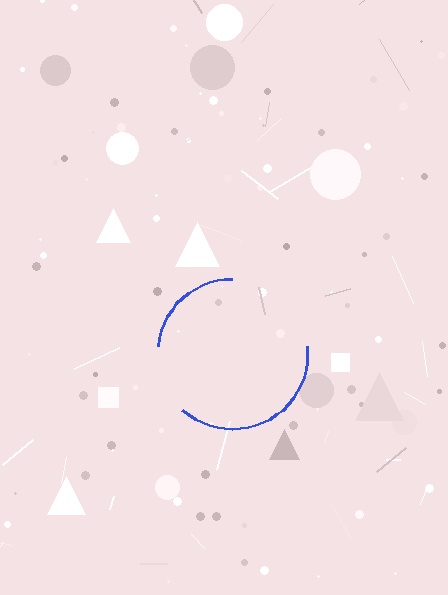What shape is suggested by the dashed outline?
The dashed outline suggests a circle.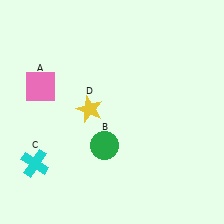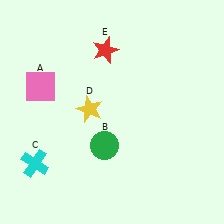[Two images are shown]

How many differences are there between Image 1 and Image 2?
There is 1 difference between the two images.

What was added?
A red star (E) was added in Image 2.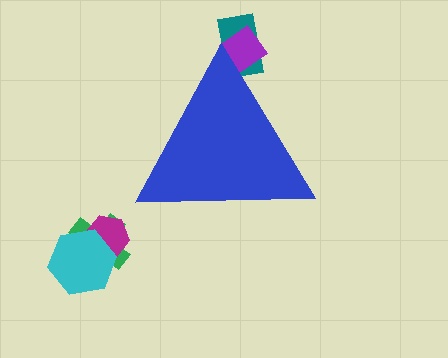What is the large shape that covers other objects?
A blue triangle.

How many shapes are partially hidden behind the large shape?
2 shapes are partially hidden.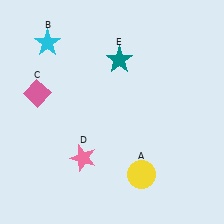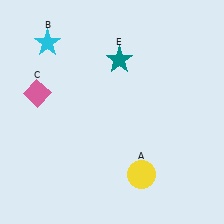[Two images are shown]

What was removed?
The pink star (D) was removed in Image 2.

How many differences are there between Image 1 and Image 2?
There is 1 difference between the two images.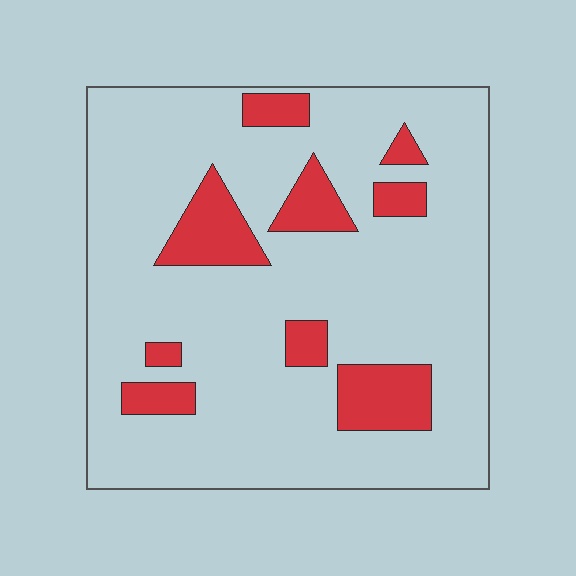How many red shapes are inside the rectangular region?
9.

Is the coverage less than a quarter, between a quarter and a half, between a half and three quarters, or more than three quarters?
Less than a quarter.